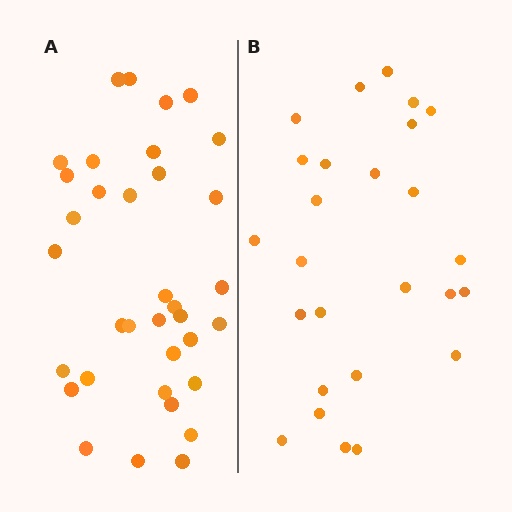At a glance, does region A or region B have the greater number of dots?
Region A (the left region) has more dots.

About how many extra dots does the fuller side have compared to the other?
Region A has roughly 8 or so more dots than region B.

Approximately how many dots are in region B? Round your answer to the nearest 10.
About 30 dots. (The exact count is 26, which rounds to 30.)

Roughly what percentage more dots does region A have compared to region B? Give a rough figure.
About 35% more.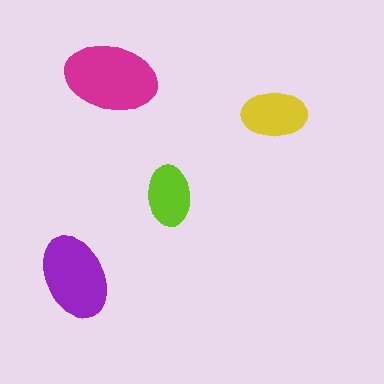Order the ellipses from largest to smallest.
the magenta one, the purple one, the yellow one, the lime one.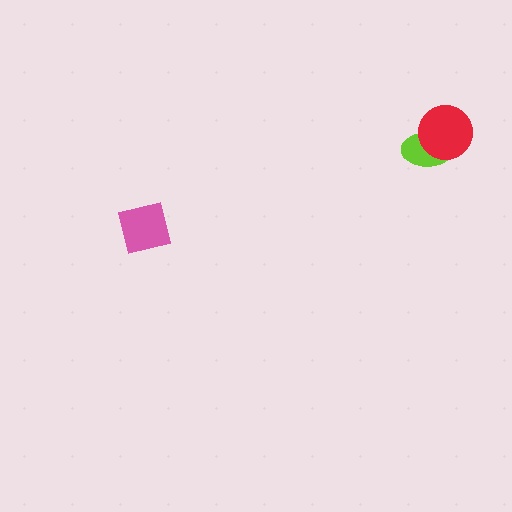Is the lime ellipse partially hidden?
Yes, it is partially covered by another shape.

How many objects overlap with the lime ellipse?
1 object overlaps with the lime ellipse.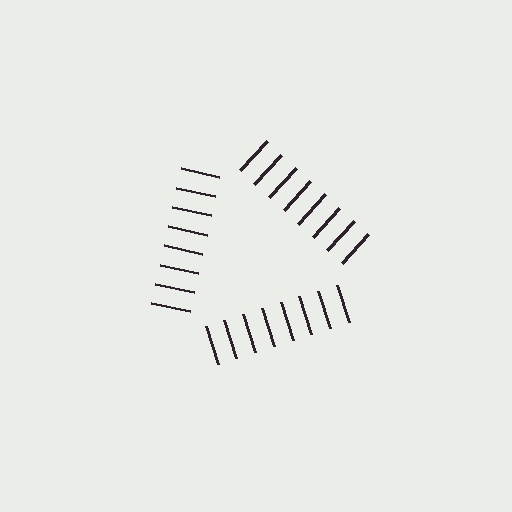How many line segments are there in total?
24 — 8 along each of the 3 edges.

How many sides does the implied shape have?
3 sides — the line-ends trace a triangle.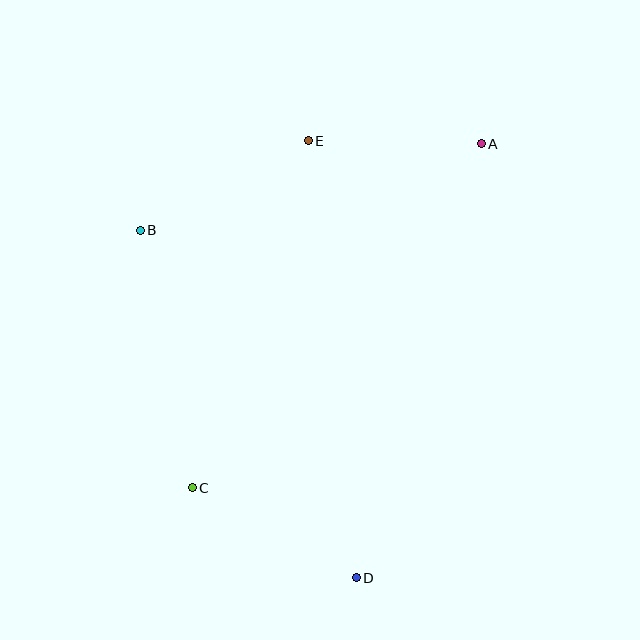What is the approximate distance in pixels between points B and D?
The distance between B and D is approximately 410 pixels.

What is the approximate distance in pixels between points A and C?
The distance between A and C is approximately 449 pixels.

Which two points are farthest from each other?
Points A and D are farthest from each other.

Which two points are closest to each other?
Points A and E are closest to each other.